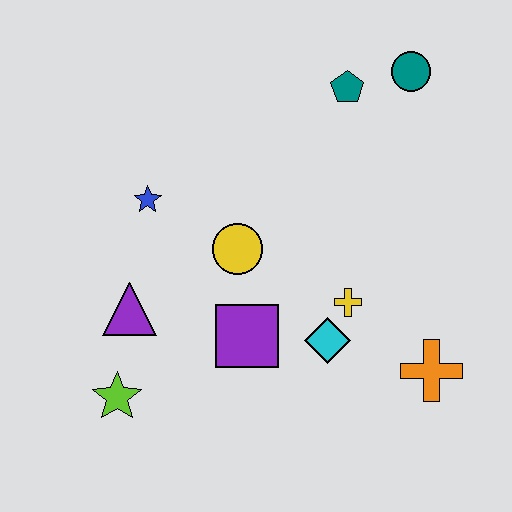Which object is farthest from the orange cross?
The blue star is farthest from the orange cross.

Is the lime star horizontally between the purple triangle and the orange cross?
No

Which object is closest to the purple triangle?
The lime star is closest to the purple triangle.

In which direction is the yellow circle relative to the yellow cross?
The yellow circle is to the left of the yellow cross.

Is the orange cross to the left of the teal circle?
No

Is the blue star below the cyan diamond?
No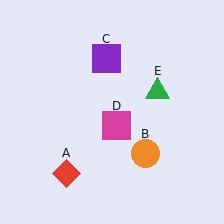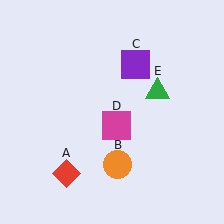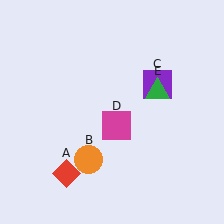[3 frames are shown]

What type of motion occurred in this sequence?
The orange circle (object B), purple square (object C) rotated clockwise around the center of the scene.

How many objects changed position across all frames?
2 objects changed position: orange circle (object B), purple square (object C).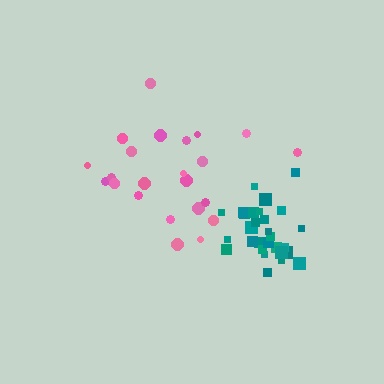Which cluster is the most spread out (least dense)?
Pink.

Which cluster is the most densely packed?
Teal.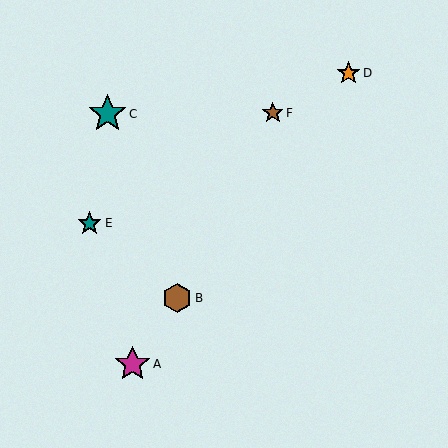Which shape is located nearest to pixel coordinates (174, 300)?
The brown hexagon (labeled B) at (177, 298) is nearest to that location.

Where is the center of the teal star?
The center of the teal star is at (90, 223).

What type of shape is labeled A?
Shape A is a magenta star.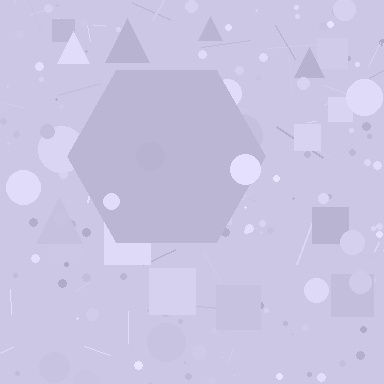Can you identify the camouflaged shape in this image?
The camouflaged shape is a hexagon.